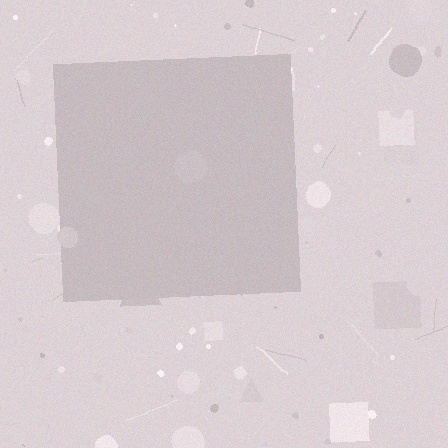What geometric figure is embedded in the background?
A square is embedded in the background.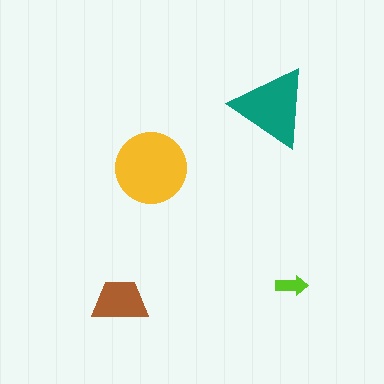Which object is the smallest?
The lime arrow.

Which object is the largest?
The yellow circle.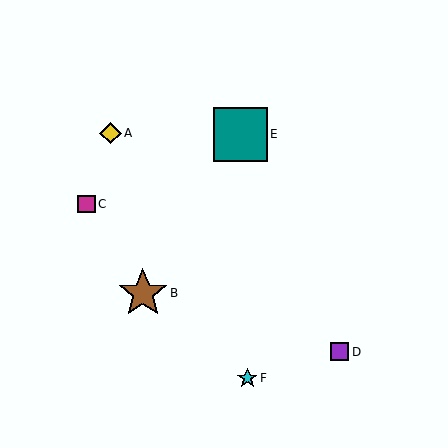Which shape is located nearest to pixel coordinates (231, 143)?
The teal square (labeled E) at (241, 134) is nearest to that location.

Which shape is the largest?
The teal square (labeled E) is the largest.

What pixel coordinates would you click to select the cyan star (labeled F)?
Click at (247, 378) to select the cyan star F.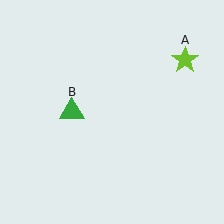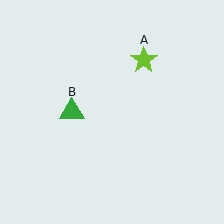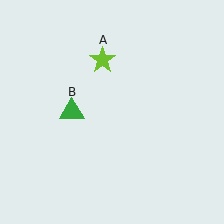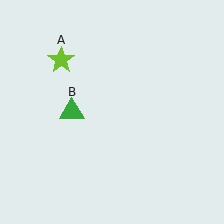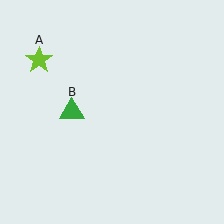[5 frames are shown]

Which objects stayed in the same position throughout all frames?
Green triangle (object B) remained stationary.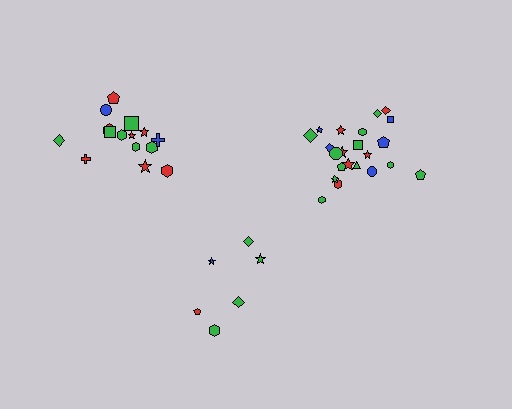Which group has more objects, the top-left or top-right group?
The top-right group.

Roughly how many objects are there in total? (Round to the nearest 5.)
Roughly 45 objects in total.